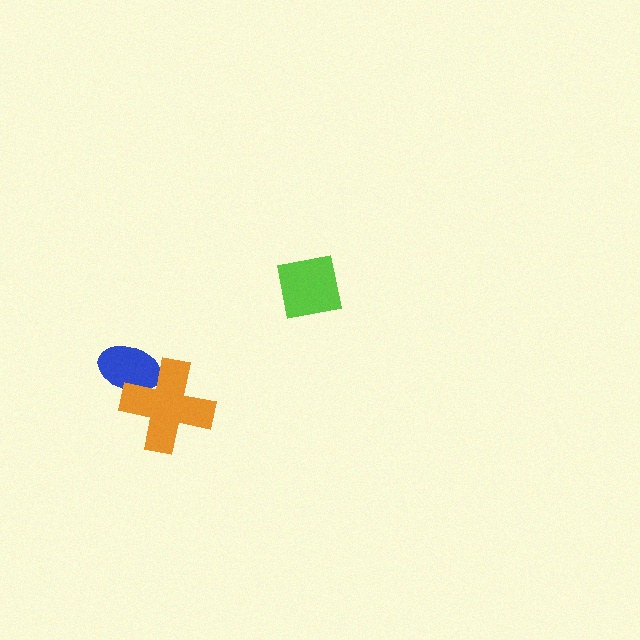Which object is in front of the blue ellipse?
The orange cross is in front of the blue ellipse.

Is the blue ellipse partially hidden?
Yes, it is partially covered by another shape.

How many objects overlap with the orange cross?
1 object overlaps with the orange cross.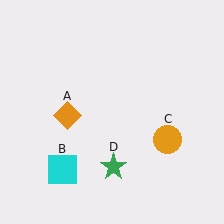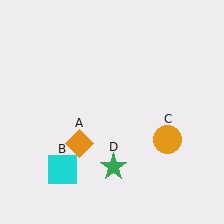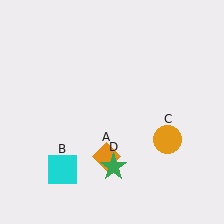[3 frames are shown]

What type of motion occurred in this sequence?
The orange diamond (object A) rotated counterclockwise around the center of the scene.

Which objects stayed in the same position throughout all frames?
Cyan square (object B) and orange circle (object C) and green star (object D) remained stationary.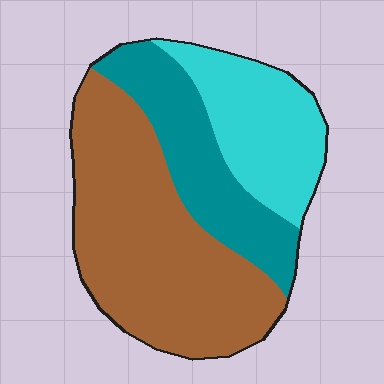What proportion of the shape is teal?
Teal covers roughly 25% of the shape.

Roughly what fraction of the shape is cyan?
Cyan takes up about one quarter (1/4) of the shape.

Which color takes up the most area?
Brown, at roughly 50%.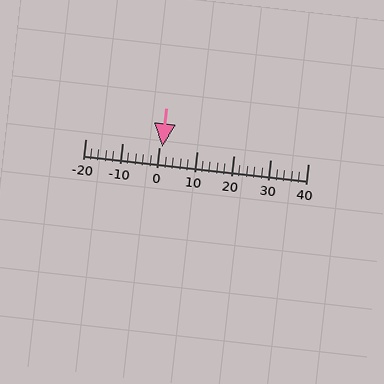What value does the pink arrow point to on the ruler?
The pink arrow points to approximately 1.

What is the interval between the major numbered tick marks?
The major tick marks are spaced 10 units apart.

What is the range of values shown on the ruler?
The ruler shows values from -20 to 40.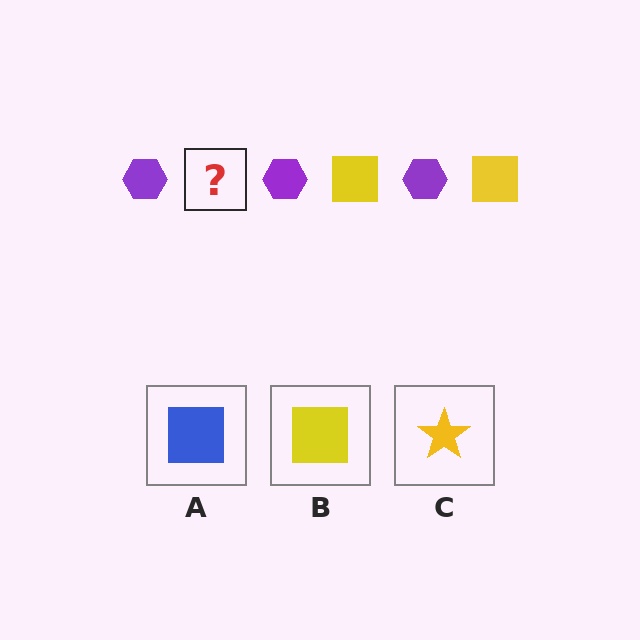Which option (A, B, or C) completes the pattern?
B.